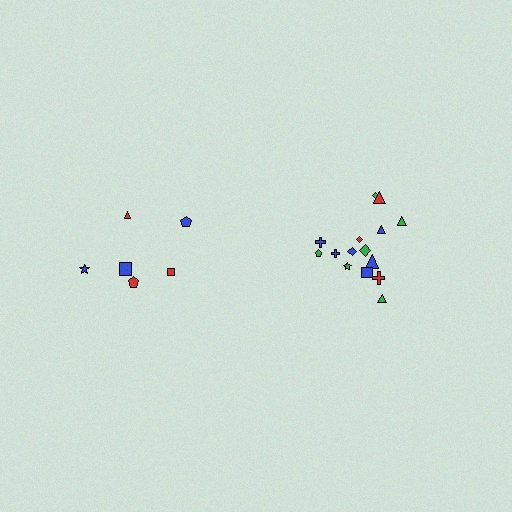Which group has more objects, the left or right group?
The right group.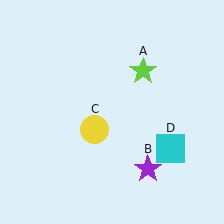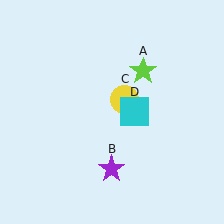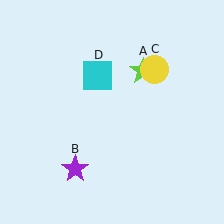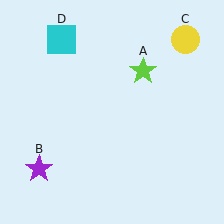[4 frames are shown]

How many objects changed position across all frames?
3 objects changed position: purple star (object B), yellow circle (object C), cyan square (object D).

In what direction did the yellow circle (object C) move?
The yellow circle (object C) moved up and to the right.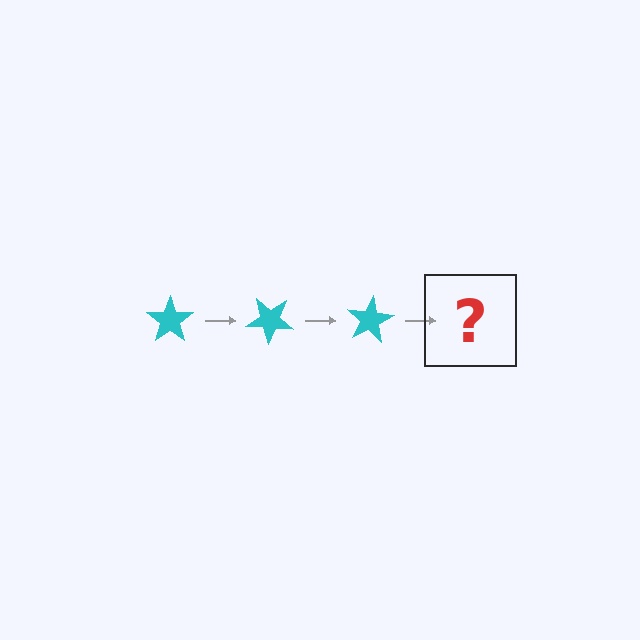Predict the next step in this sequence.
The next step is a cyan star rotated 120 degrees.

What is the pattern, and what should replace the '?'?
The pattern is that the star rotates 40 degrees each step. The '?' should be a cyan star rotated 120 degrees.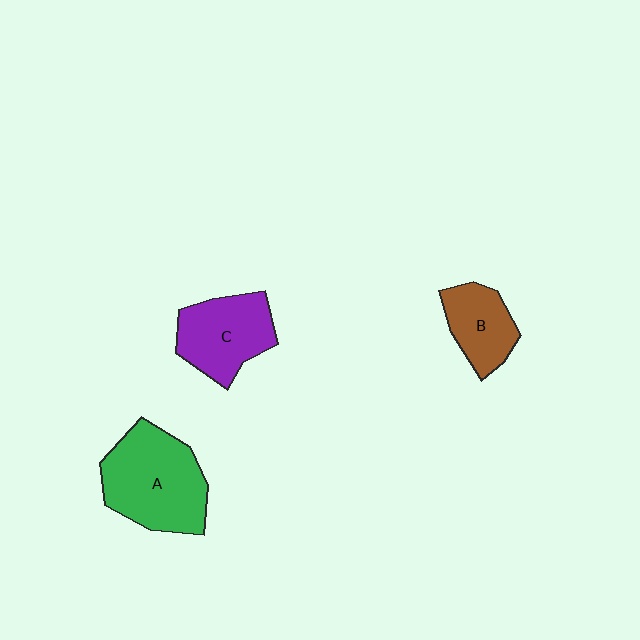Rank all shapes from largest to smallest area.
From largest to smallest: A (green), C (purple), B (brown).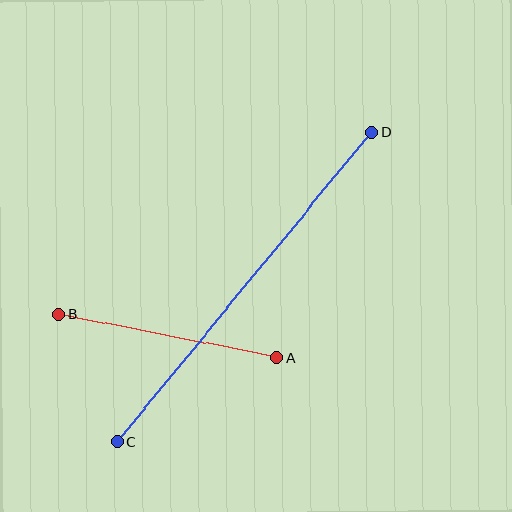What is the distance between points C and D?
The distance is approximately 401 pixels.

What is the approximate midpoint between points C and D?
The midpoint is at approximately (244, 287) pixels.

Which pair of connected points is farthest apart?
Points C and D are farthest apart.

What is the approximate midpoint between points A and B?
The midpoint is at approximately (167, 336) pixels.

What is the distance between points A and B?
The distance is approximately 222 pixels.